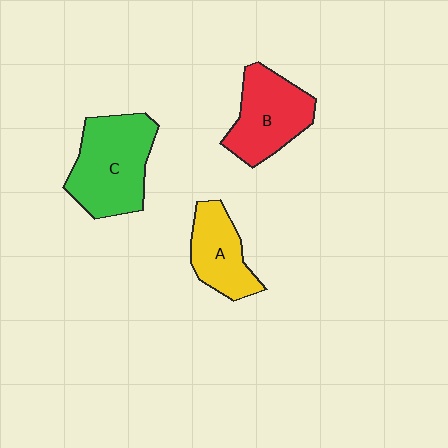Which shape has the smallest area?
Shape A (yellow).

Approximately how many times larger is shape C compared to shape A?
Approximately 1.6 times.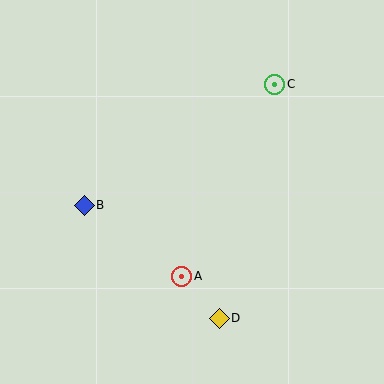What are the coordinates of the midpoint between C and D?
The midpoint between C and D is at (247, 201).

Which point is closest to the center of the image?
Point A at (182, 276) is closest to the center.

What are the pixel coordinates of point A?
Point A is at (182, 276).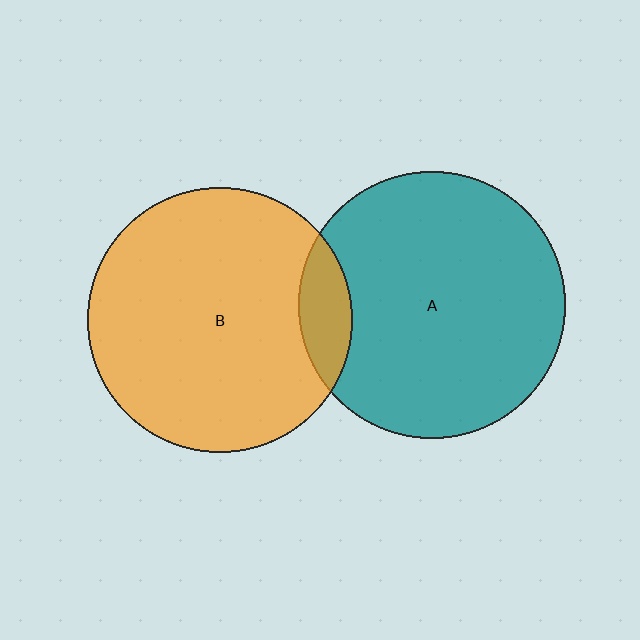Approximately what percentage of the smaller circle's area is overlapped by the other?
Approximately 10%.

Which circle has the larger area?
Circle A (teal).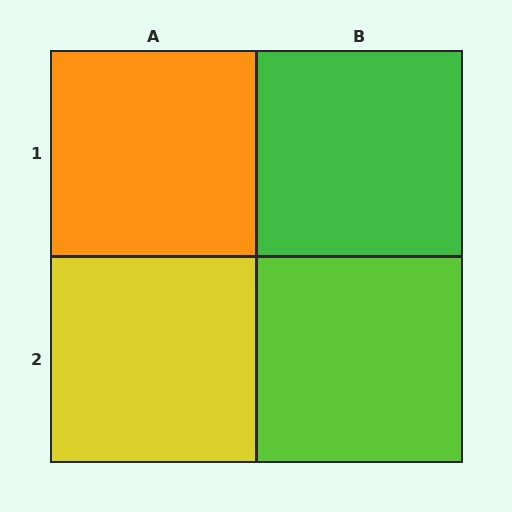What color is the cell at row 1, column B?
Green.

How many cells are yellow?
1 cell is yellow.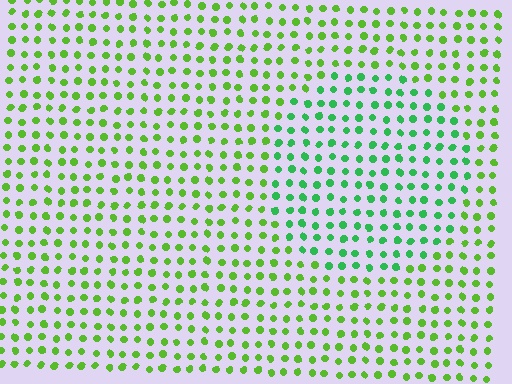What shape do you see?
I see a circle.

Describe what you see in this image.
The image is filled with small lime elements in a uniform arrangement. A circle-shaped region is visible where the elements are tinted to a slightly different hue, forming a subtle color boundary.